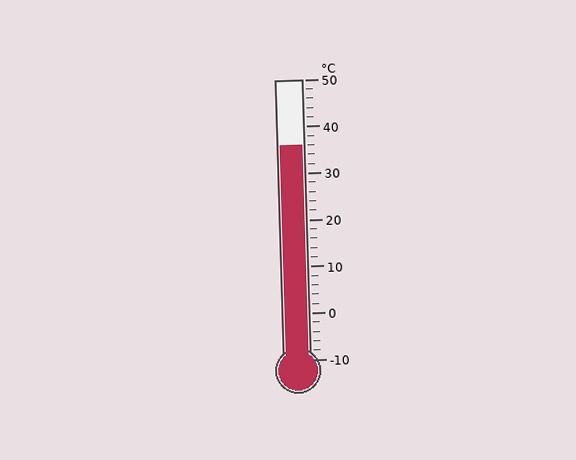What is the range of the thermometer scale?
The thermometer scale ranges from -10°C to 50°C.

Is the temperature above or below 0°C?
The temperature is above 0°C.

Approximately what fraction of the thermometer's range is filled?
The thermometer is filled to approximately 75% of its range.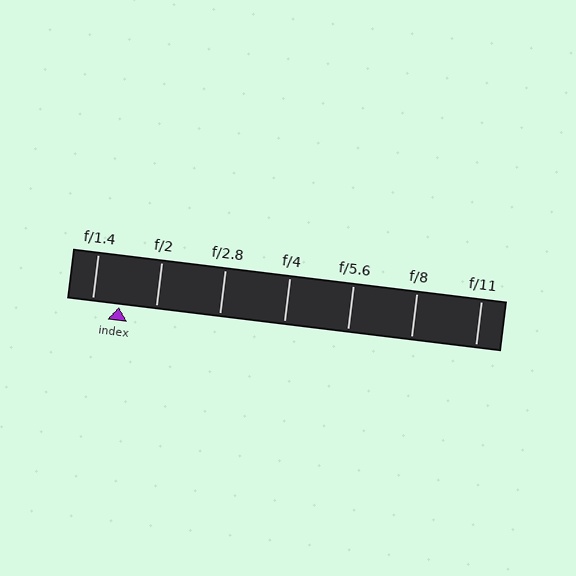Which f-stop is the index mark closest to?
The index mark is closest to f/1.4.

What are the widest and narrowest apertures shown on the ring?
The widest aperture shown is f/1.4 and the narrowest is f/11.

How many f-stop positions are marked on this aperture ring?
There are 7 f-stop positions marked.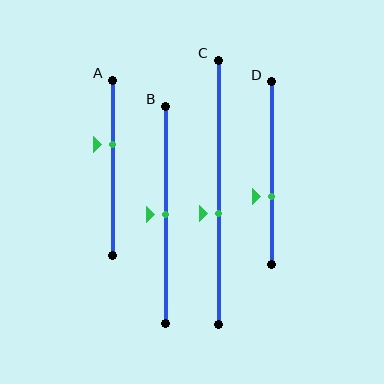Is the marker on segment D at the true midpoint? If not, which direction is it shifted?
No, the marker on segment D is shifted downward by about 13% of the segment length.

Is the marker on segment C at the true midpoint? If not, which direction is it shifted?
No, the marker on segment C is shifted downward by about 8% of the segment length.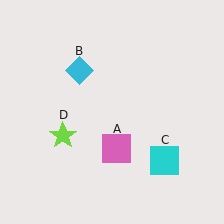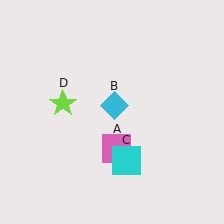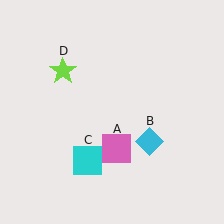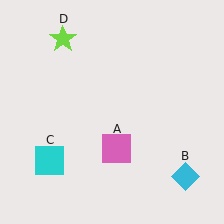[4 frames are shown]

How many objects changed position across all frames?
3 objects changed position: cyan diamond (object B), cyan square (object C), lime star (object D).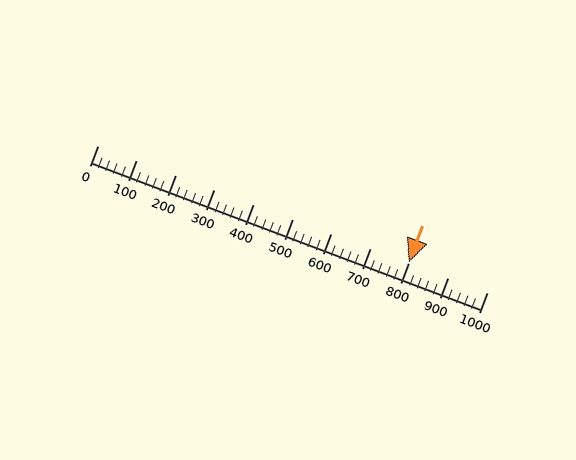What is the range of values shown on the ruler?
The ruler shows values from 0 to 1000.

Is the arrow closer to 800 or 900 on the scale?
The arrow is closer to 800.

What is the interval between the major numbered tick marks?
The major tick marks are spaced 100 units apart.